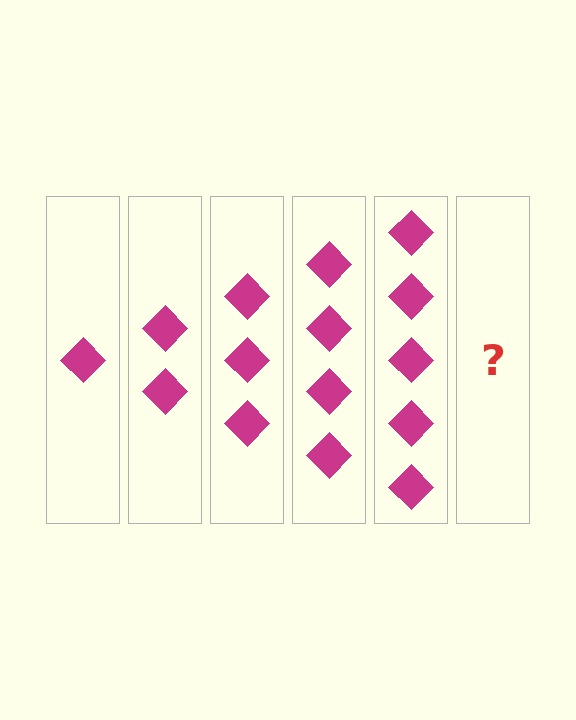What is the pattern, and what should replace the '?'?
The pattern is that each step adds one more diamond. The '?' should be 6 diamonds.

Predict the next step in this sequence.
The next step is 6 diamonds.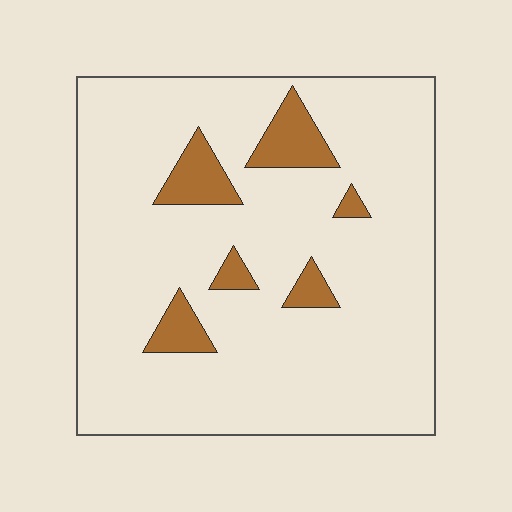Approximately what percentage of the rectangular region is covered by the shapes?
Approximately 10%.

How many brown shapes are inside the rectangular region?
6.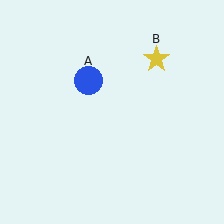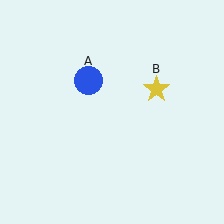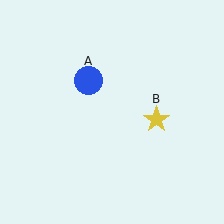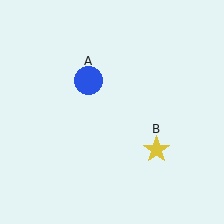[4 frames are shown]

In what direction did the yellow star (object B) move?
The yellow star (object B) moved down.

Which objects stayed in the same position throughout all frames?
Blue circle (object A) remained stationary.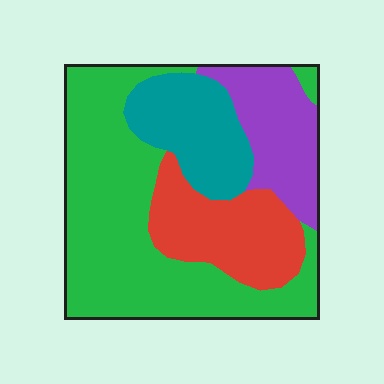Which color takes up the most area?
Green, at roughly 50%.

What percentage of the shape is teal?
Teal covers around 15% of the shape.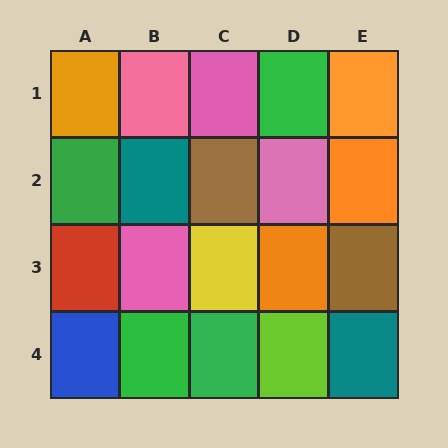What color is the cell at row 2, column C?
Brown.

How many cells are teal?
2 cells are teal.